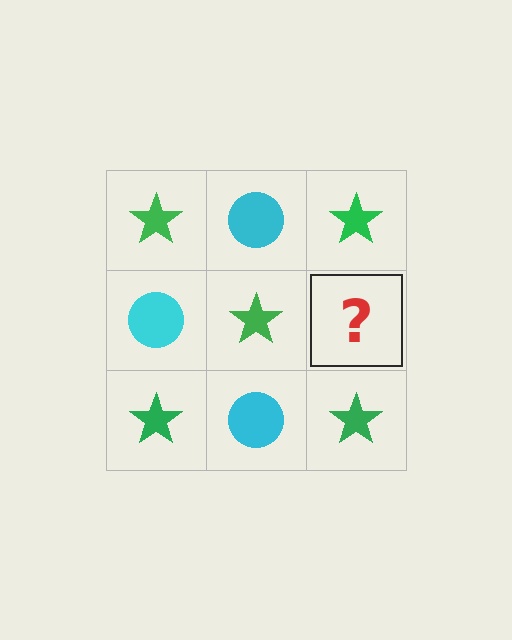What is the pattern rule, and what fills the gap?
The rule is that it alternates green star and cyan circle in a checkerboard pattern. The gap should be filled with a cyan circle.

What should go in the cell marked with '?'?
The missing cell should contain a cyan circle.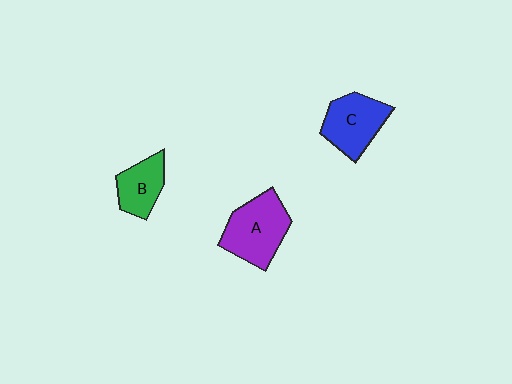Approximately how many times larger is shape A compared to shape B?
Approximately 1.6 times.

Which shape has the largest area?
Shape A (purple).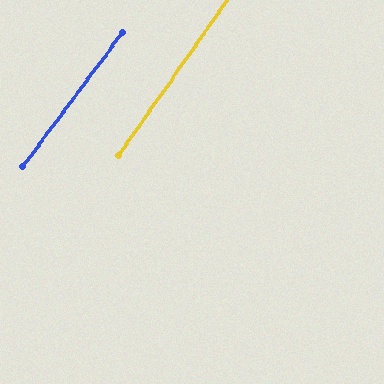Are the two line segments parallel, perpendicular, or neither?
Parallel — their directions differ by only 1.6°.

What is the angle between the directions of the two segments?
Approximately 2 degrees.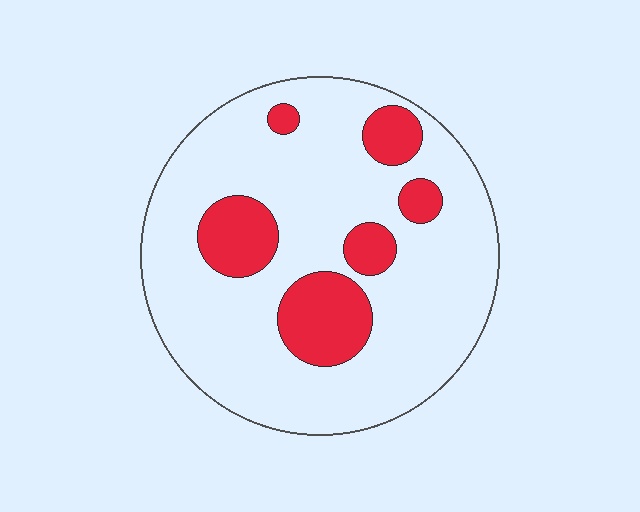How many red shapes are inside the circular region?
6.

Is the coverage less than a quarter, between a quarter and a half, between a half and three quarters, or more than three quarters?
Less than a quarter.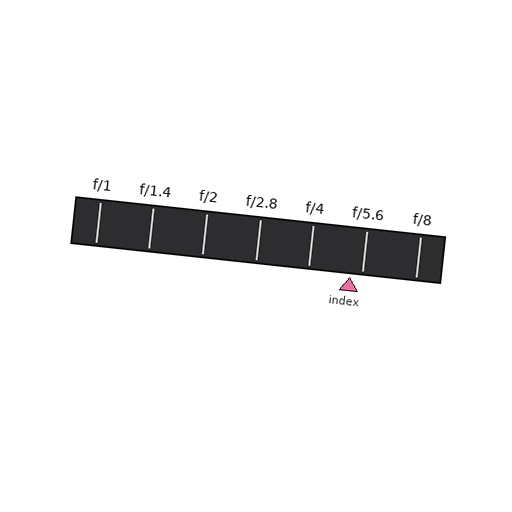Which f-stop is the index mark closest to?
The index mark is closest to f/5.6.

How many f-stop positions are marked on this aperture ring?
There are 7 f-stop positions marked.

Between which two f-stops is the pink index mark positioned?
The index mark is between f/4 and f/5.6.